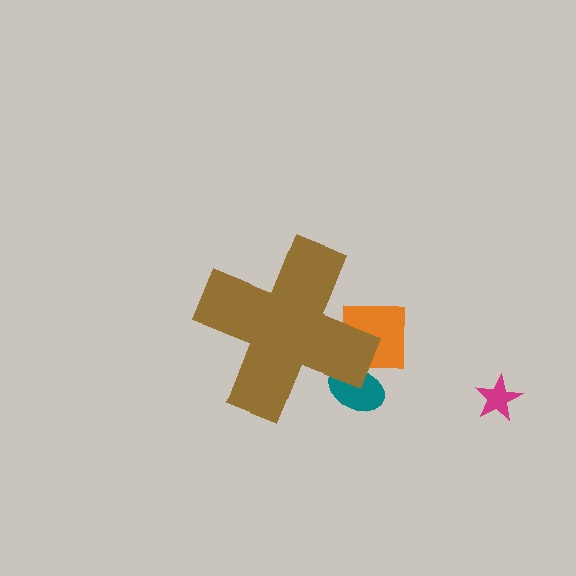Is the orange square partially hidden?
Yes, the orange square is partially hidden behind the brown cross.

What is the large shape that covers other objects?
A brown cross.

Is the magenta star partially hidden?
No, the magenta star is fully visible.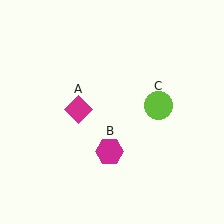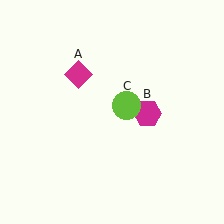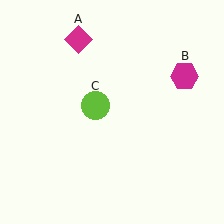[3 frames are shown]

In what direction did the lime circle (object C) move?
The lime circle (object C) moved left.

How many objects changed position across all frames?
3 objects changed position: magenta diamond (object A), magenta hexagon (object B), lime circle (object C).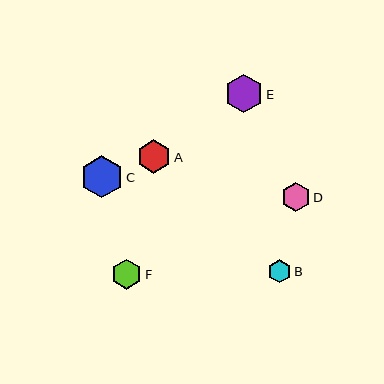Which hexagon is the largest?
Hexagon C is the largest with a size of approximately 42 pixels.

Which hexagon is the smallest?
Hexagon B is the smallest with a size of approximately 23 pixels.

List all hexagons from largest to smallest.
From largest to smallest: C, E, A, F, D, B.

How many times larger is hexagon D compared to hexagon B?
Hexagon D is approximately 1.3 times the size of hexagon B.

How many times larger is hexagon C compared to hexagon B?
Hexagon C is approximately 1.8 times the size of hexagon B.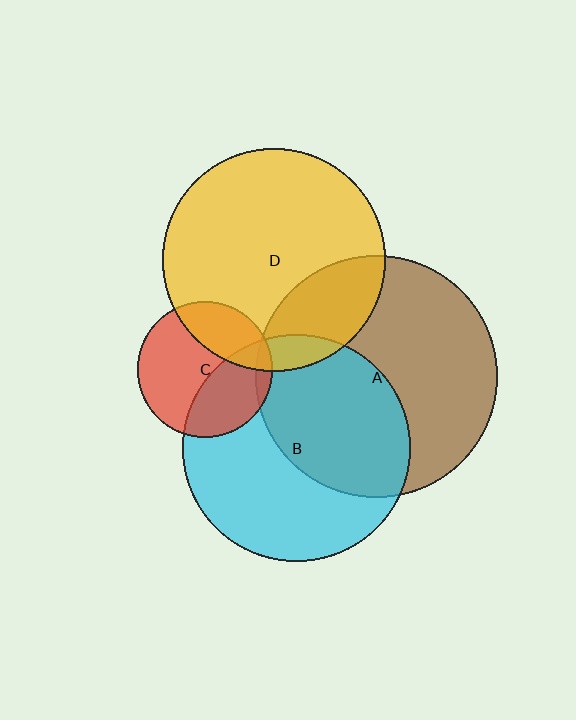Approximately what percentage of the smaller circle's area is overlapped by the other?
Approximately 35%.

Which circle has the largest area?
Circle A (brown).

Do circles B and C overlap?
Yes.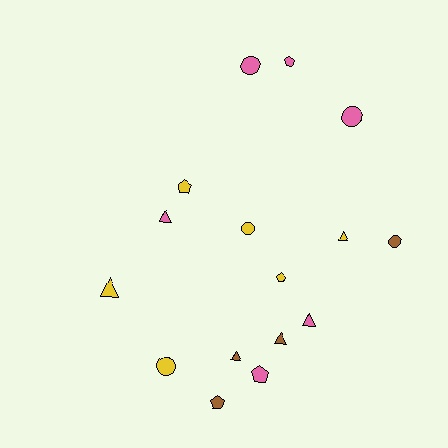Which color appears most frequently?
Pink, with 6 objects.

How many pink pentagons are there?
There are 2 pink pentagons.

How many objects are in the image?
There are 16 objects.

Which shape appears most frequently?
Triangle, with 6 objects.